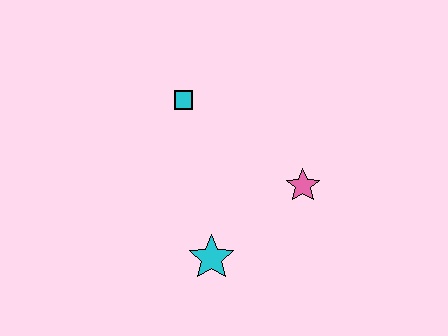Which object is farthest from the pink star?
The cyan square is farthest from the pink star.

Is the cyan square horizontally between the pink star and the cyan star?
No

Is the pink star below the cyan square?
Yes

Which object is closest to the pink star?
The cyan star is closest to the pink star.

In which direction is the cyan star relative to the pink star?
The cyan star is to the left of the pink star.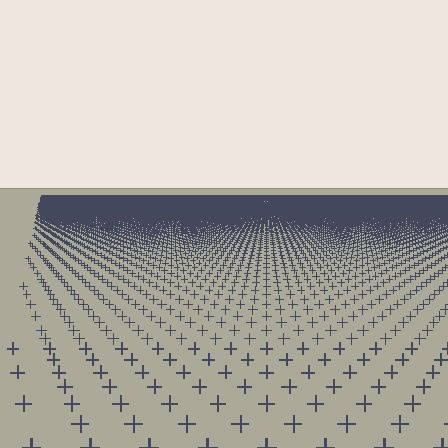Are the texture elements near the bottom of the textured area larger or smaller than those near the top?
Larger. Near the bottom, elements are closer to the viewer and appear at a bigger on-screen size.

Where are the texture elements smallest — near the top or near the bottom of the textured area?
Near the top.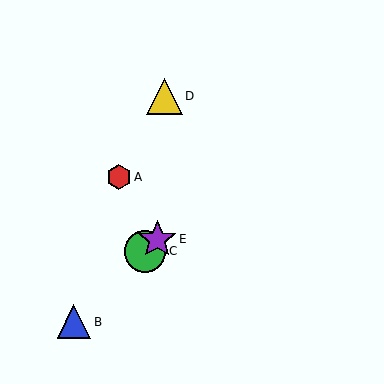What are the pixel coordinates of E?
Object E is at (157, 239).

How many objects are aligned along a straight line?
3 objects (B, C, E) are aligned along a straight line.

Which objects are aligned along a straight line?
Objects B, C, E are aligned along a straight line.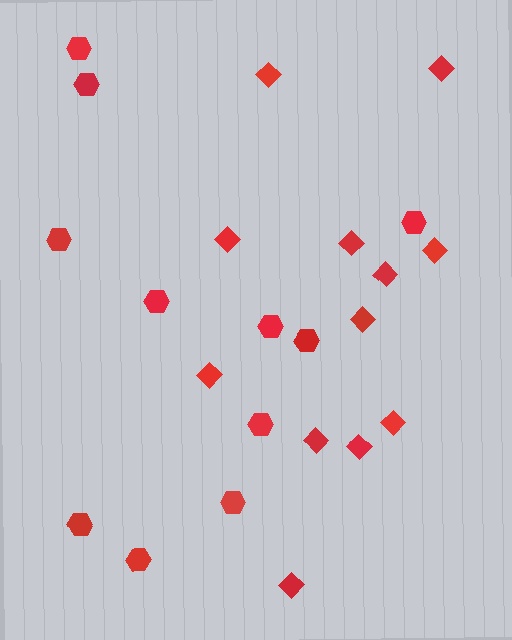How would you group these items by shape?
There are 2 groups: one group of diamonds (12) and one group of hexagons (11).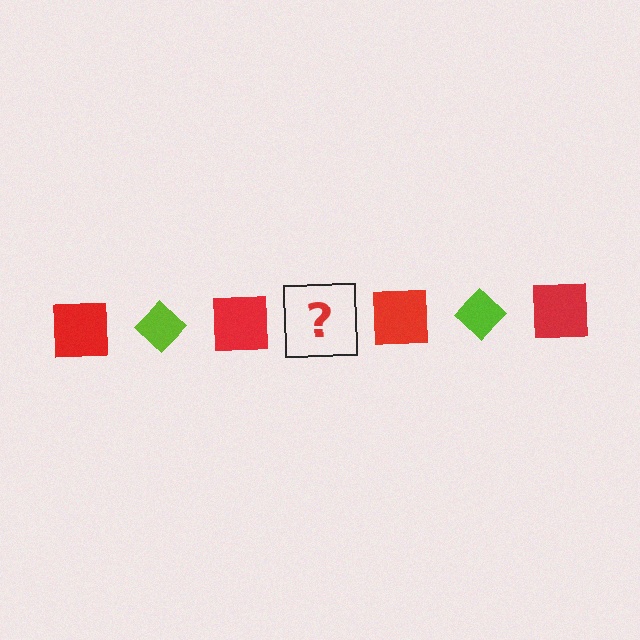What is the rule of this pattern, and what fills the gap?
The rule is that the pattern alternates between red square and lime diamond. The gap should be filled with a lime diamond.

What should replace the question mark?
The question mark should be replaced with a lime diamond.